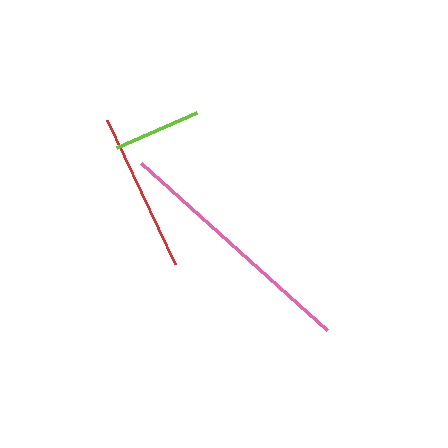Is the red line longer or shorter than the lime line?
The red line is longer than the lime line.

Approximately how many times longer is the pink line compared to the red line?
The pink line is approximately 1.6 times the length of the red line.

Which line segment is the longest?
The pink line is the longest at approximately 250 pixels.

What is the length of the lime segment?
The lime segment is approximately 88 pixels long.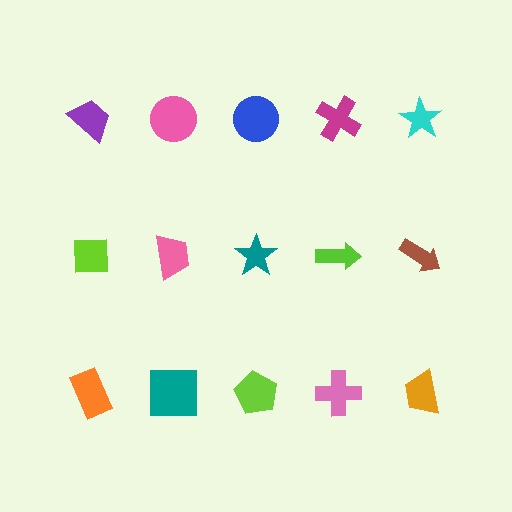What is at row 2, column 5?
A brown arrow.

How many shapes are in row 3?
5 shapes.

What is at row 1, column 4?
A magenta cross.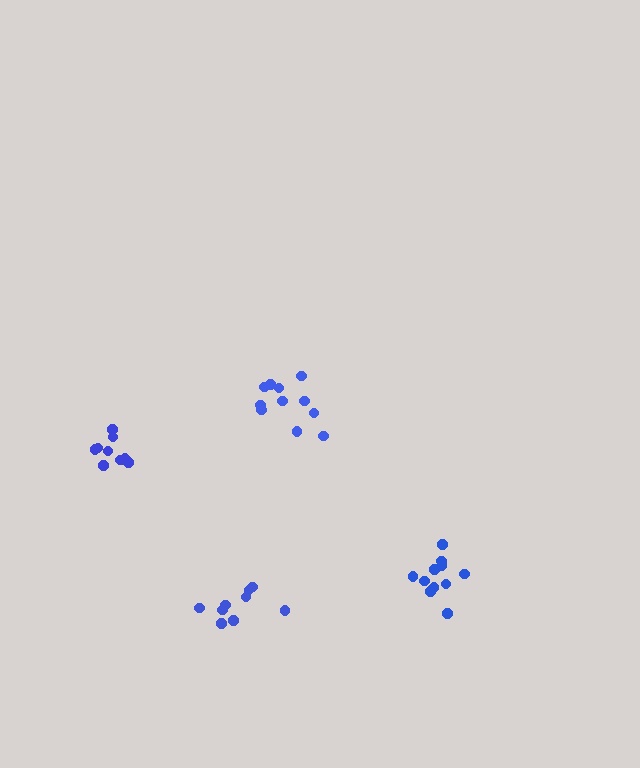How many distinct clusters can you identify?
There are 4 distinct clusters.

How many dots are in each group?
Group 1: 9 dots, Group 2: 11 dots, Group 3: 11 dots, Group 4: 9 dots (40 total).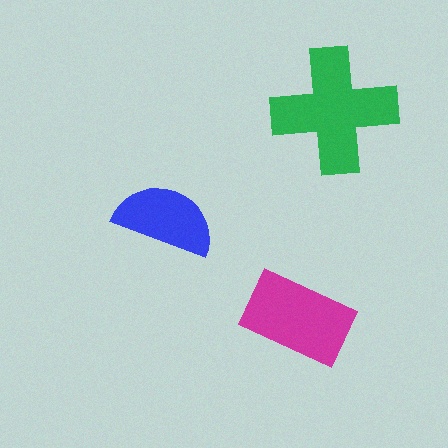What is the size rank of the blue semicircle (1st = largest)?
3rd.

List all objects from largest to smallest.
The green cross, the magenta rectangle, the blue semicircle.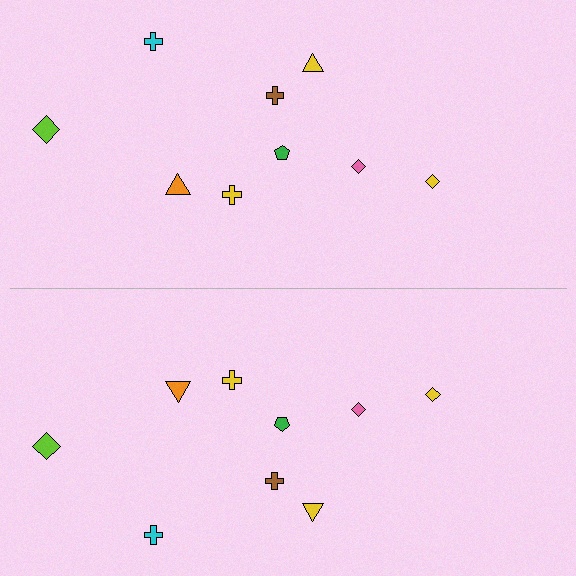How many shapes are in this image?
There are 18 shapes in this image.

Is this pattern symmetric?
Yes, this pattern has bilateral (reflection) symmetry.